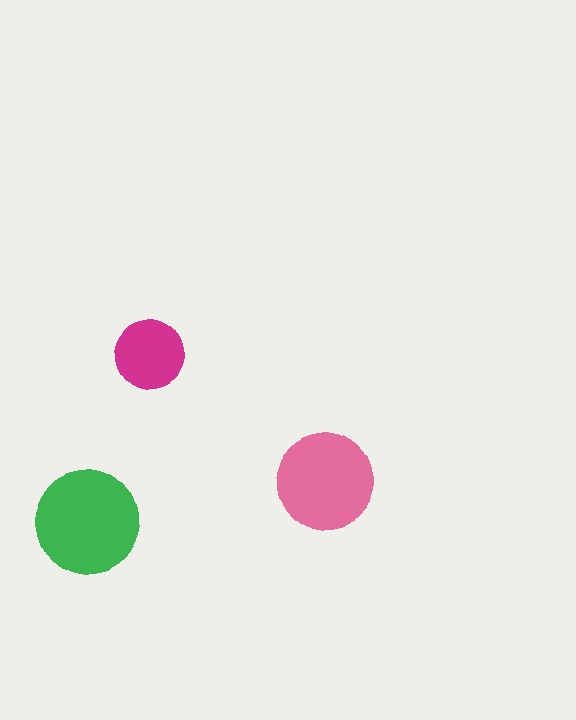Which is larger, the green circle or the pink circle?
The green one.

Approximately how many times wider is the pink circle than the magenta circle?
About 1.5 times wider.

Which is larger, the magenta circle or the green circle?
The green one.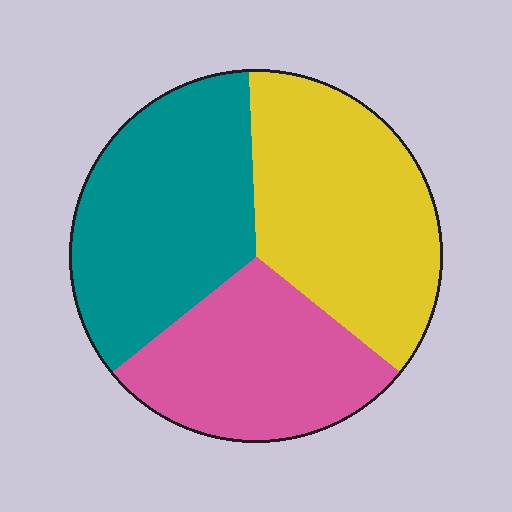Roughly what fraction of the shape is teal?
Teal takes up between a third and a half of the shape.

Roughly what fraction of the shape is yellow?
Yellow takes up between a quarter and a half of the shape.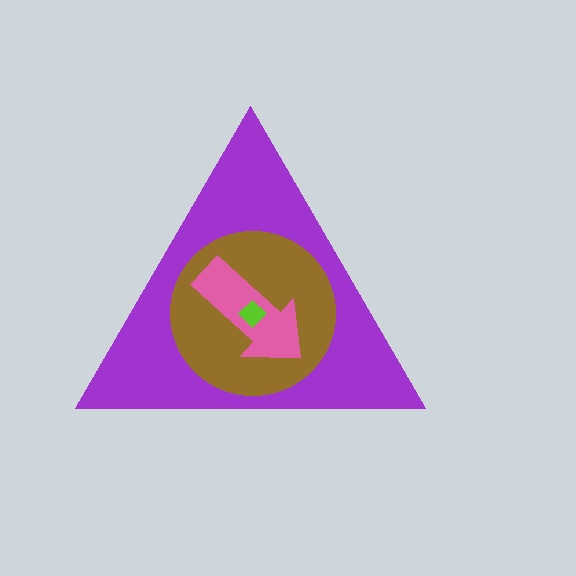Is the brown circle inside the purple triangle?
Yes.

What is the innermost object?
The lime diamond.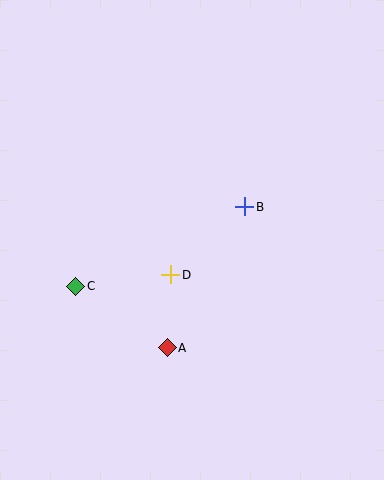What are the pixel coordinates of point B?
Point B is at (245, 207).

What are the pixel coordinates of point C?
Point C is at (76, 286).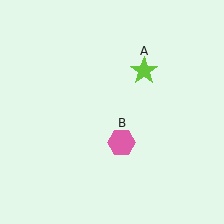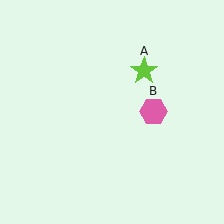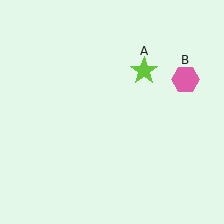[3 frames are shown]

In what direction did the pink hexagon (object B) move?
The pink hexagon (object B) moved up and to the right.